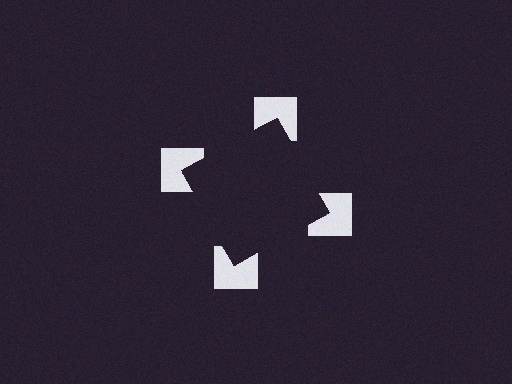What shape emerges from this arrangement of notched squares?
An illusory square — its edges are inferred from the aligned wedge cuts in the notched squares, not physically drawn.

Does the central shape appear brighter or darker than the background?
It typically appears slightly darker than the background, even though no actual brightness change is drawn.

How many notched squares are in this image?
There are 4 — one at each vertex of the illusory square.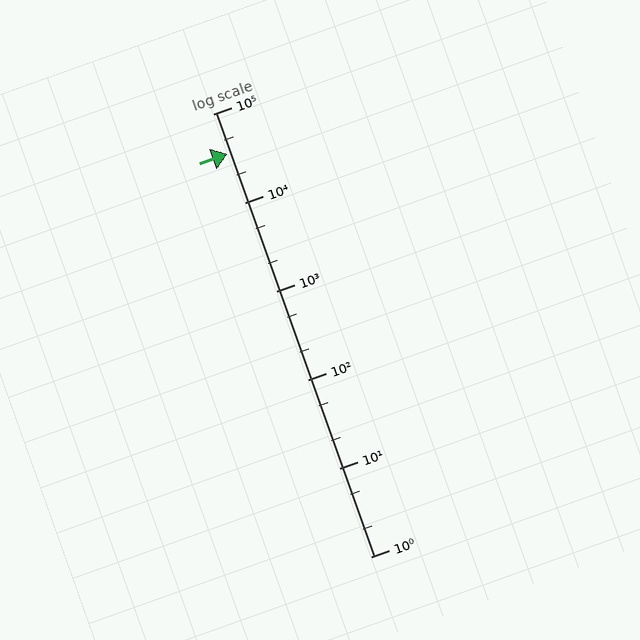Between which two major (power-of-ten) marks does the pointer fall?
The pointer is between 10000 and 100000.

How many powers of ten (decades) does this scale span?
The scale spans 5 decades, from 1 to 100000.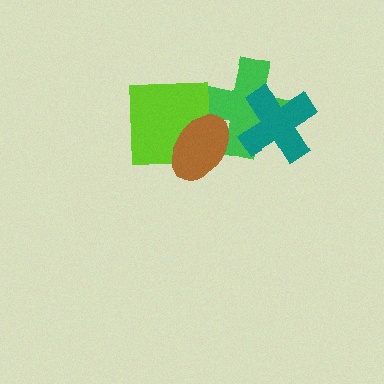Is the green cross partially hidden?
Yes, it is partially covered by another shape.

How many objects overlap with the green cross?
3 objects overlap with the green cross.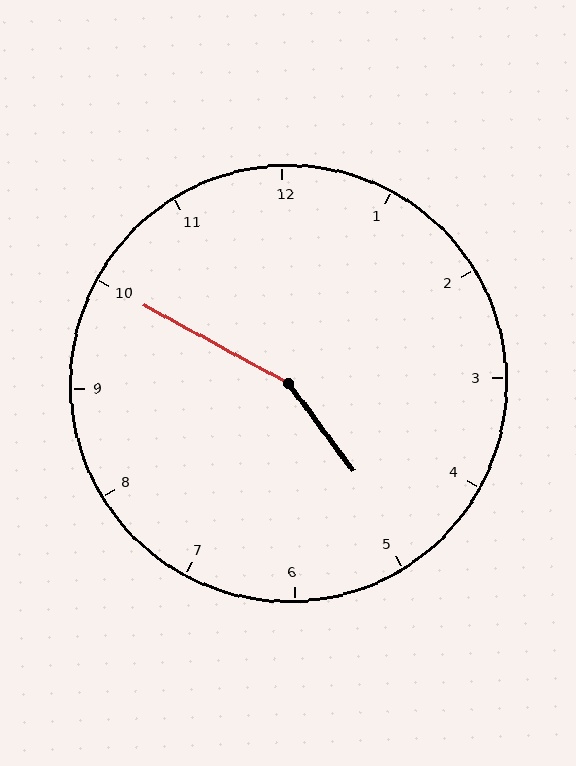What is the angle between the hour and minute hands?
Approximately 155 degrees.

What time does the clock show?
4:50.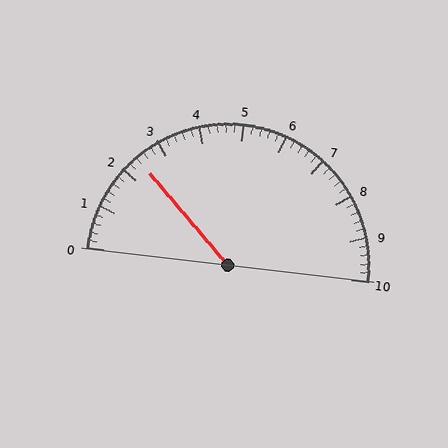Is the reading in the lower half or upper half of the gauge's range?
The reading is in the lower half of the range (0 to 10).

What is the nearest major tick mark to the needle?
The nearest major tick mark is 2.